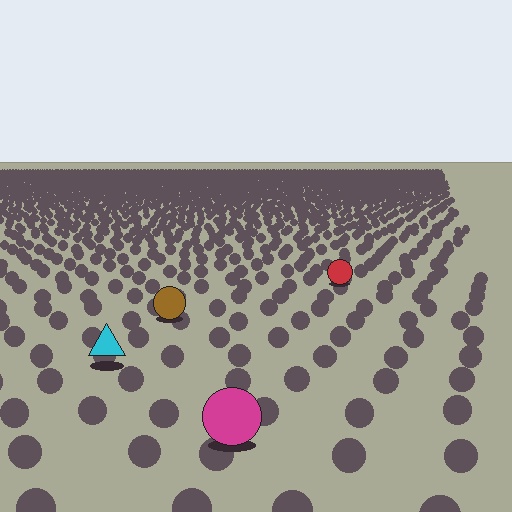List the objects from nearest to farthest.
From nearest to farthest: the magenta circle, the cyan triangle, the brown circle, the red circle.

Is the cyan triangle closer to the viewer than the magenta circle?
No. The magenta circle is closer — you can tell from the texture gradient: the ground texture is coarser near it.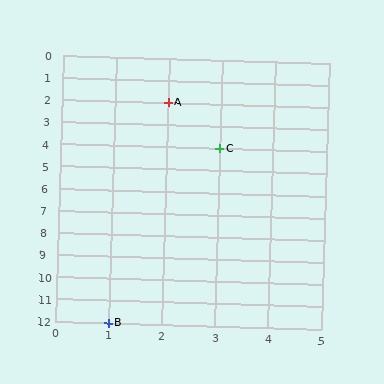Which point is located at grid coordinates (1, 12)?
Point B is at (1, 12).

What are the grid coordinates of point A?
Point A is at grid coordinates (2, 2).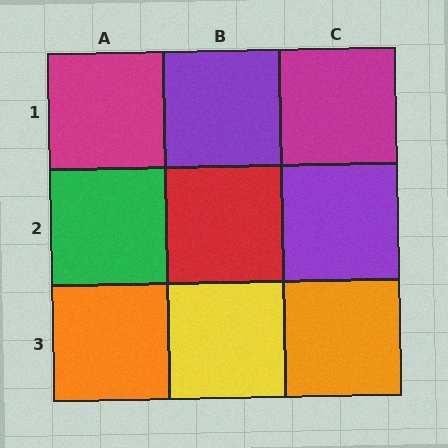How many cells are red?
1 cell is red.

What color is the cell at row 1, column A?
Magenta.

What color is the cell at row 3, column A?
Orange.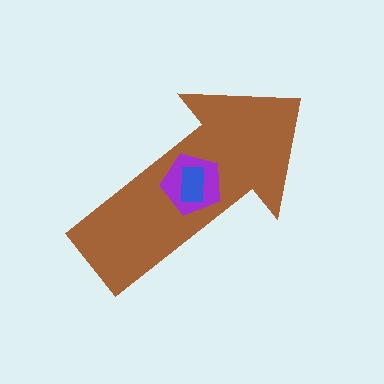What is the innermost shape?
The blue rectangle.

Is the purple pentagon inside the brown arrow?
Yes.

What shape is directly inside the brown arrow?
The purple pentagon.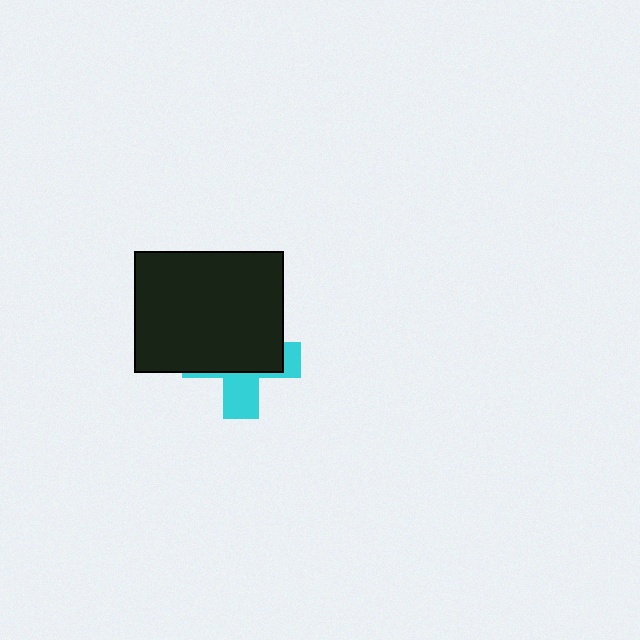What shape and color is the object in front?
The object in front is a black rectangle.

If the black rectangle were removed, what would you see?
You would see the complete cyan cross.